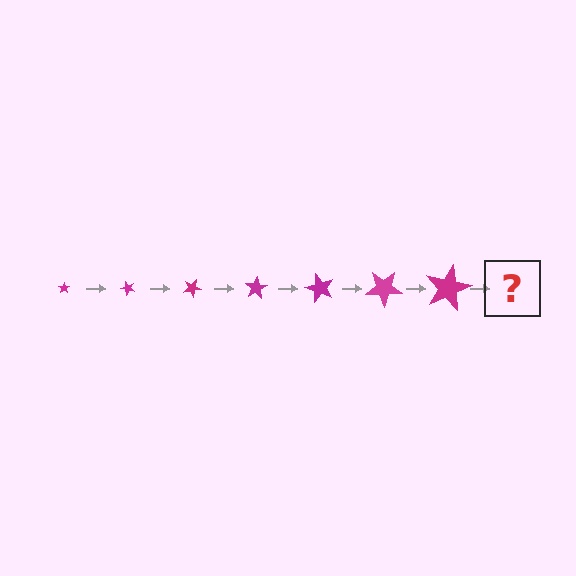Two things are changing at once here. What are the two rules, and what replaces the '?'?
The two rules are that the star grows larger each step and it rotates 50 degrees each step. The '?' should be a star, larger than the previous one and rotated 350 degrees from the start.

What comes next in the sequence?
The next element should be a star, larger than the previous one and rotated 350 degrees from the start.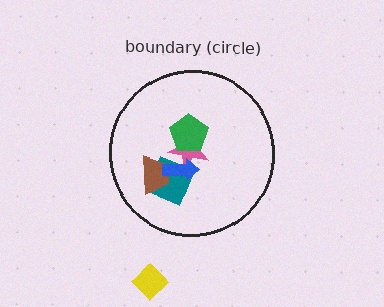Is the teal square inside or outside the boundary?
Inside.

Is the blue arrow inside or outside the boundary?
Inside.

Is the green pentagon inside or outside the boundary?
Inside.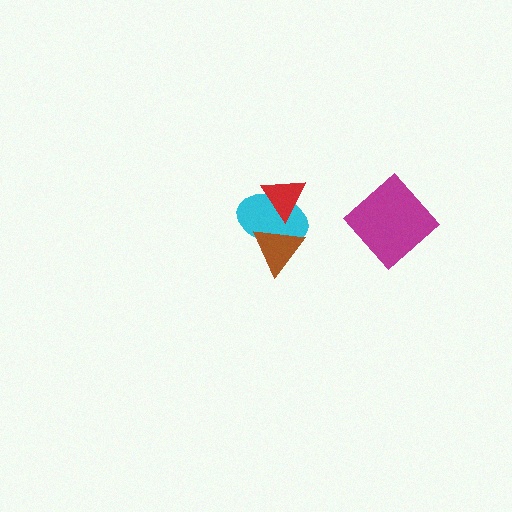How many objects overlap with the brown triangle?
1 object overlaps with the brown triangle.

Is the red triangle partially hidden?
No, no other shape covers it.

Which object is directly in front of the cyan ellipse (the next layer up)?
The brown triangle is directly in front of the cyan ellipse.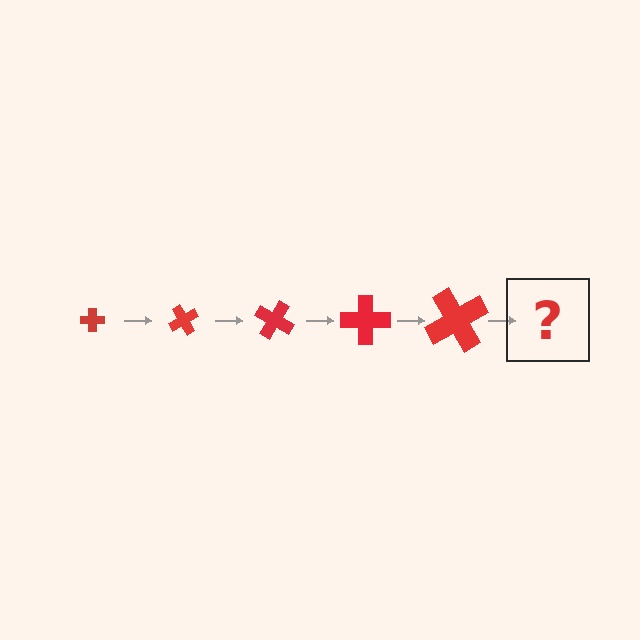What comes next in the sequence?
The next element should be a cross, larger than the previous one and rotated 300 degrees from the start.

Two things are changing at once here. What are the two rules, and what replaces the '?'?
The two rules are that the cross grows larger each step and it rotates 60 degrees each step. The '?' should be a cross, larger than the previous one and rotated 300 degrees from the start.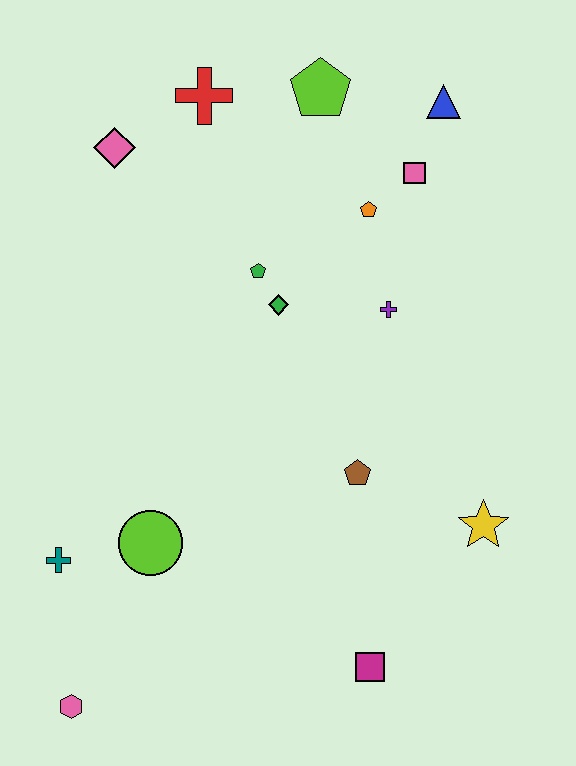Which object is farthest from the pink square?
The pink hexagon is farthest from the pink square.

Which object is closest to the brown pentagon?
The yellow star is closest to the brown pentagon.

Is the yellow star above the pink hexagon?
Yes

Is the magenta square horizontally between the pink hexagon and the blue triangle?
Yes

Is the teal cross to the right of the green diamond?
No